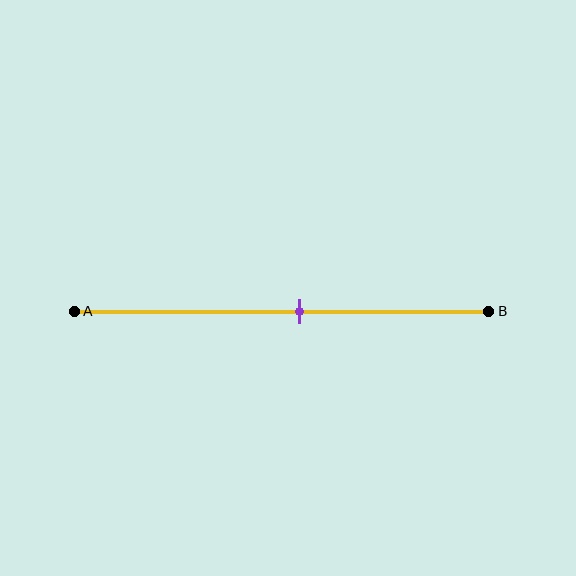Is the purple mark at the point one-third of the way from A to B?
No, the mark is at about 55% from A, not at the 33% one-third point.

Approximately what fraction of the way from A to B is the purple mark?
The purple mark is approximately 55% of the way from A to B.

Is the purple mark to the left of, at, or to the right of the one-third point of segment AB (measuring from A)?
The purple mark is to the right of the one-third point of segment AB.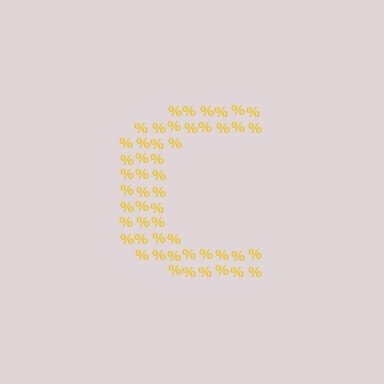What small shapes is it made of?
It is made of small percent signs.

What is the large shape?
The large shape is the letter C.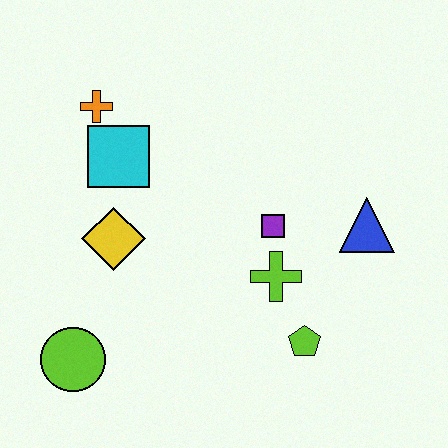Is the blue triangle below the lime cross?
No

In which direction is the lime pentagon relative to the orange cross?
The lime pentagon is below the orange cross.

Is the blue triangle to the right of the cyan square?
Yes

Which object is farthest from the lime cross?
The orange cross is farthest from the lime cross.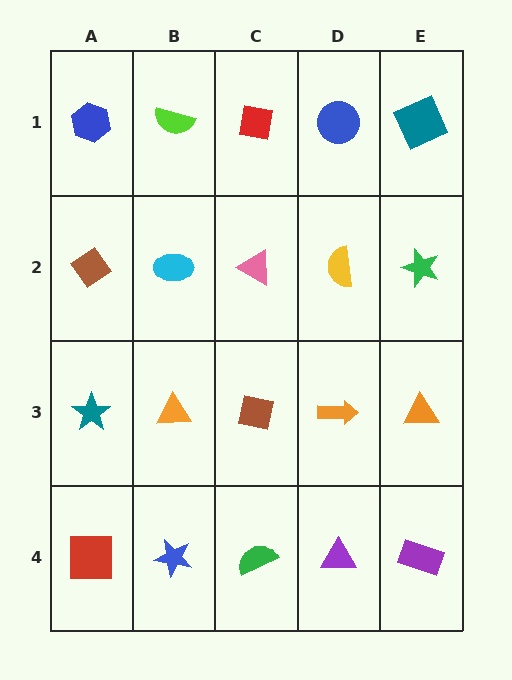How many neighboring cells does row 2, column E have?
3.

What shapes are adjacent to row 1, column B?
A cyan ellipse (row 2, column B), a blue hexagon (row 1, column A), a red square (row 1, column C).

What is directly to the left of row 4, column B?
A red square.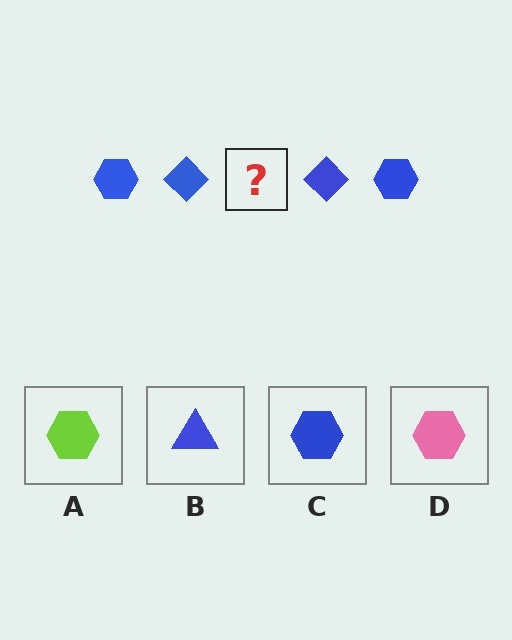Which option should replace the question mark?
Option C.